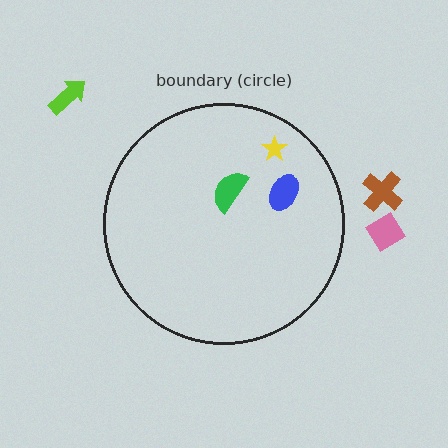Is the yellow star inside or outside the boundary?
Inside.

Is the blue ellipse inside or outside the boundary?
Inside.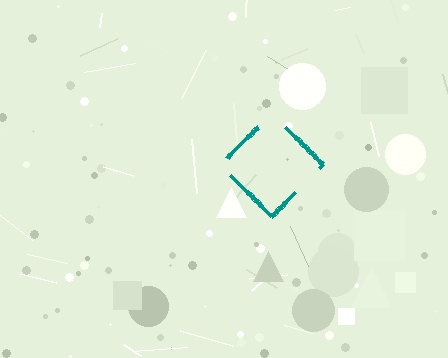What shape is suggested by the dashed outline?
The dashed outline suggests a diamond.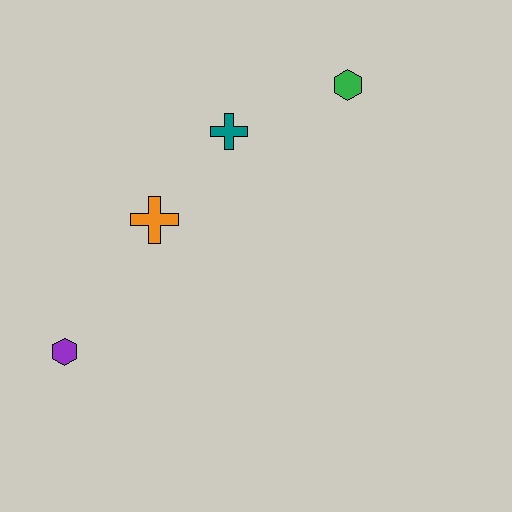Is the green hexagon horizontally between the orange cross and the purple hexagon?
No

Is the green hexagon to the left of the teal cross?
No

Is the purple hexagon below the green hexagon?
Yes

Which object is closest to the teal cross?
The orange cross is closest to the teal cross.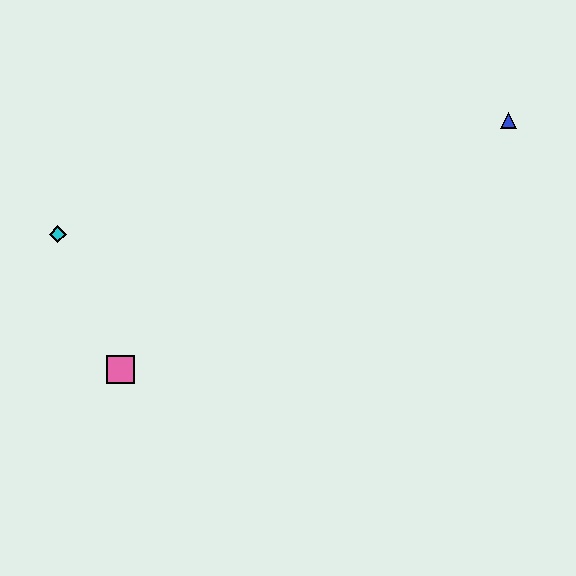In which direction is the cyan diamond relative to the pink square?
The cyan diamond is above the pink square.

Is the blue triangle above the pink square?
Yes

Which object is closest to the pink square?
The cyan diamond is closest to the pink square.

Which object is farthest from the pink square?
The blue triangle is farthest from the pink square.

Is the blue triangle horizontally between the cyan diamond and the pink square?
No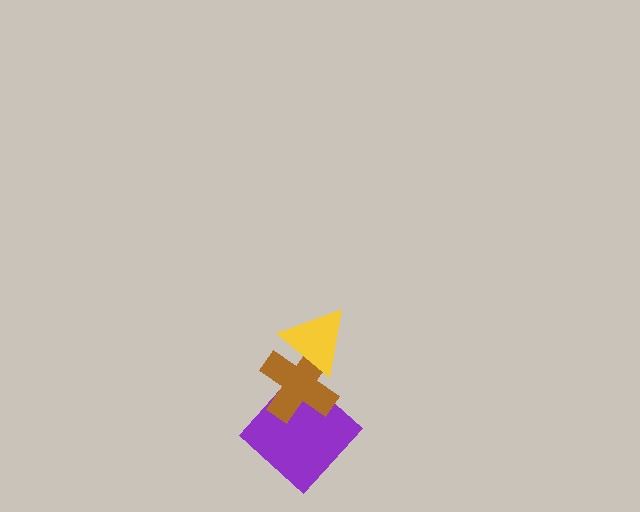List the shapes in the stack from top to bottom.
From top to bottom: the yellow triangle, the brown cross, the purple diamond.